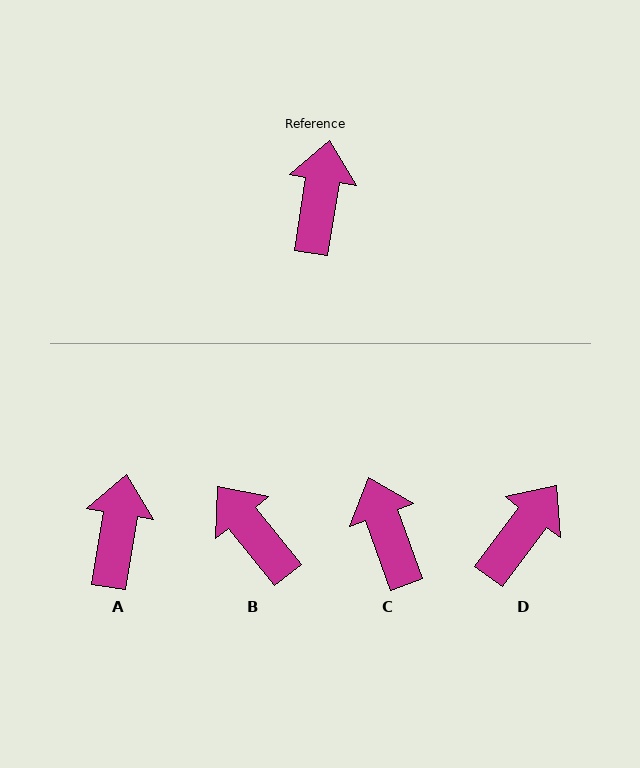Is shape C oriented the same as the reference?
No, it is off by about 29 degrees.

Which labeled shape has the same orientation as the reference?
A.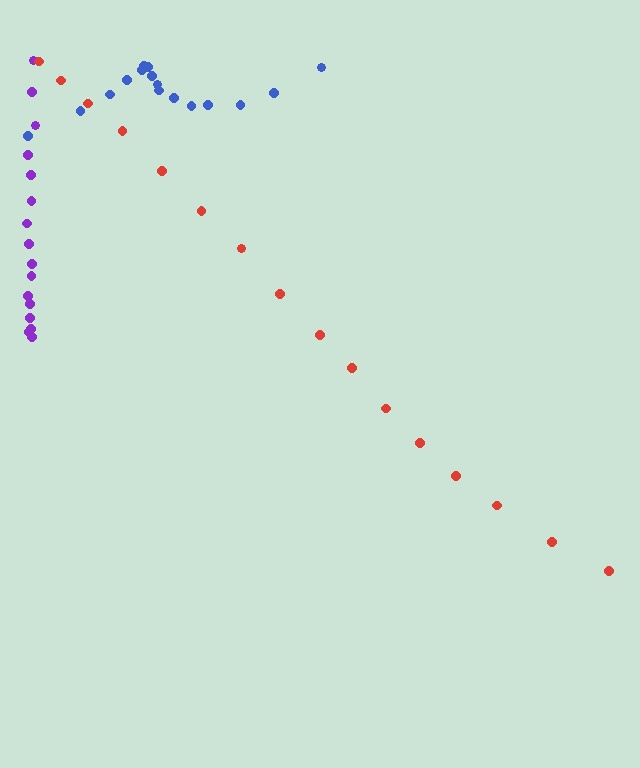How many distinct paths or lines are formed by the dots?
There are 3 distinct paths.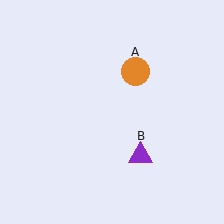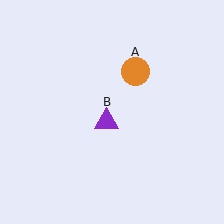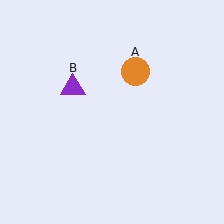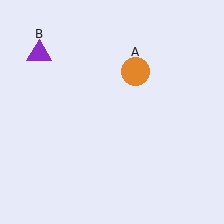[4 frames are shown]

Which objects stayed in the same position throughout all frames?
Orange circle (object A) remained stationary.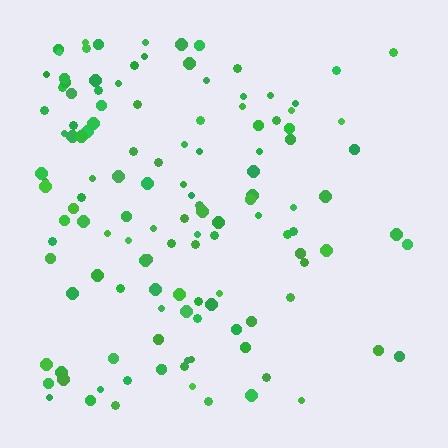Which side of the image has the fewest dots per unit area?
The right.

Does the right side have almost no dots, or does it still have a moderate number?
Still a moderate number, just noticeably fewer than the left.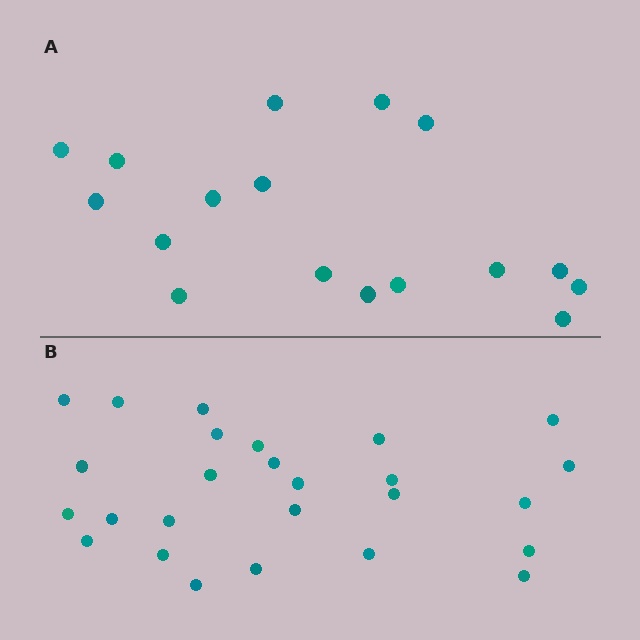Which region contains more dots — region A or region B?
Region B (the bottom region) has more dots.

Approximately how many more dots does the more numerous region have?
Region B has roughly 8 or so more dots than region A.